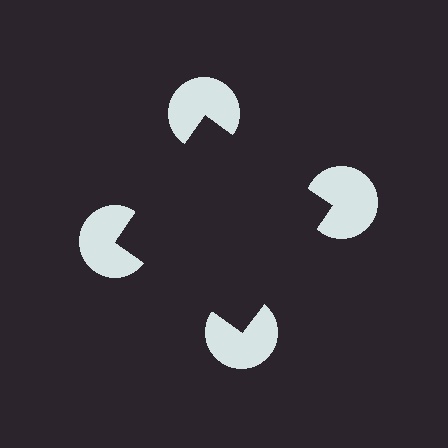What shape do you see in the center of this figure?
An illusory square — its edges are inferred from the aligned wedge cuts in the pac-man discs, not physically drawn.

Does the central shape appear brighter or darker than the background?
It typically appears slightly darker than the background, even though no actual brightness change is drawn.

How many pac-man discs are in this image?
There are 4 — one at each vertex of the illusory square.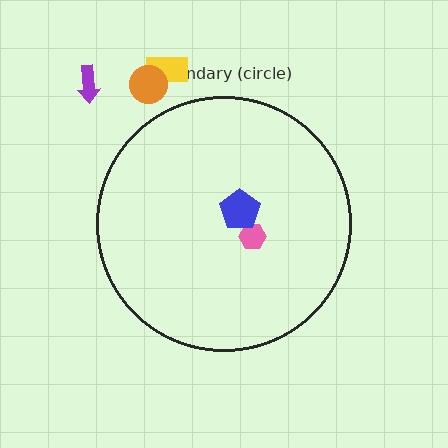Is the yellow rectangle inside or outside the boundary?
Outside.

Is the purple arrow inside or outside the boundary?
Outside.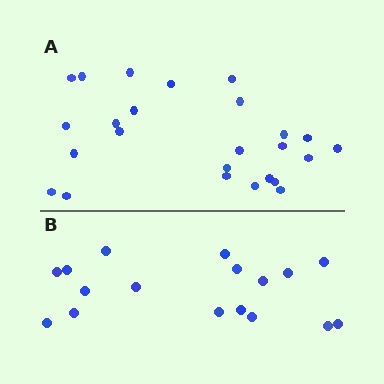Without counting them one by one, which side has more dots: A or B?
Region A (the top region) has more dots.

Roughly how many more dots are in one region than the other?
Region A has roughly 8 or so more dots than region B.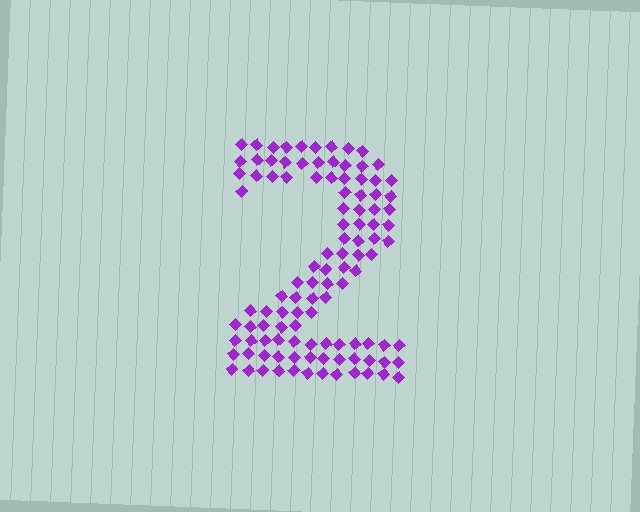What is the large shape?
The large shape is the digit 2.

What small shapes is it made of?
It is made of small diamonds.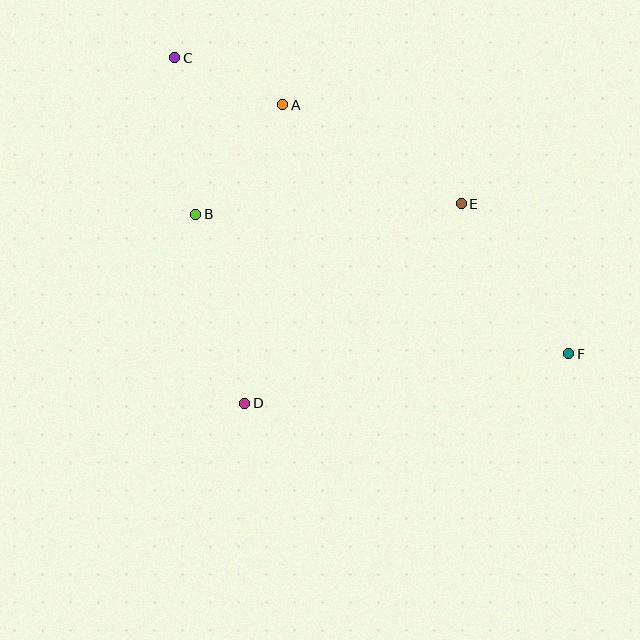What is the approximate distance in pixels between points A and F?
The distance between A and F is approximately 379 pixels.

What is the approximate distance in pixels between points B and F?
The distance between B and F is approximately 398 pixels.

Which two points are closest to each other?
Points A and C are closest to each other.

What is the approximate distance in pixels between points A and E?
The distance between A and E is approximately 204 pixels.